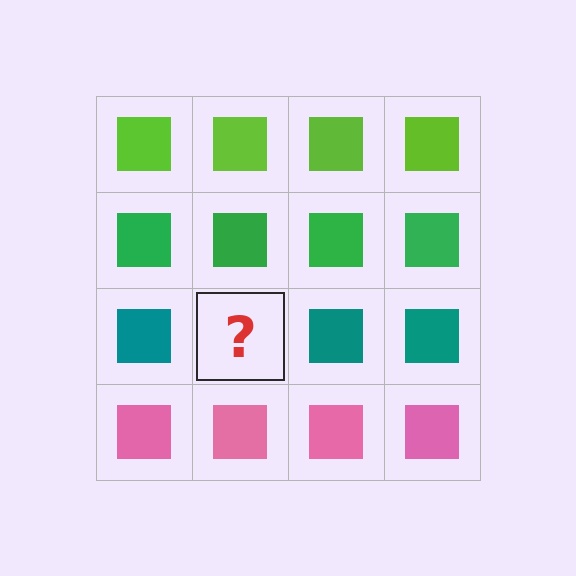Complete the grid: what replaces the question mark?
The question mark should be replaced with a teal square.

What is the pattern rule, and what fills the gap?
The rule is that each row has a consistent color. The gap should be filled with a teal square.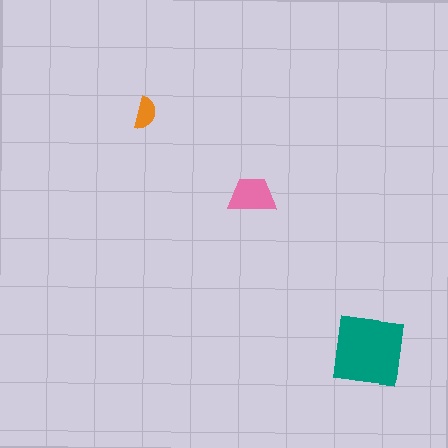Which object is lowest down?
The teal square is bottommost.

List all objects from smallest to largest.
The orange semicircle, the pink trapezoid, the teal square.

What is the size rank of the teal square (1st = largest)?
1st.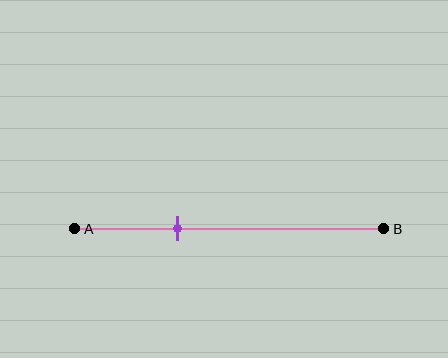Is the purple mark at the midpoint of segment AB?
No, the mark is at about 35% from A, not at the 50% midpoint.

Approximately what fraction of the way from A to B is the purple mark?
The purple mark is approximately 35% of the way from A to B.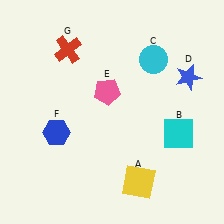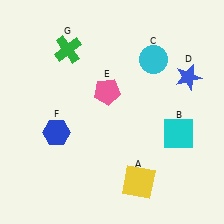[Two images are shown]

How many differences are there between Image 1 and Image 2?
There is 1 difference between the two images.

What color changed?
The cross (G) changed from red in Image 1 to green in Image 2.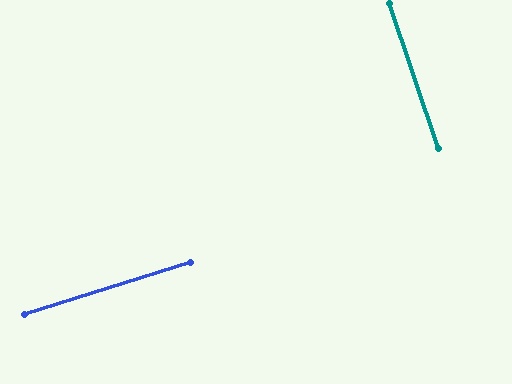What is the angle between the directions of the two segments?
Approximately 88 degrees.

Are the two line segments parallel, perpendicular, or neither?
Perpendicular — they meet at approximately 88°.